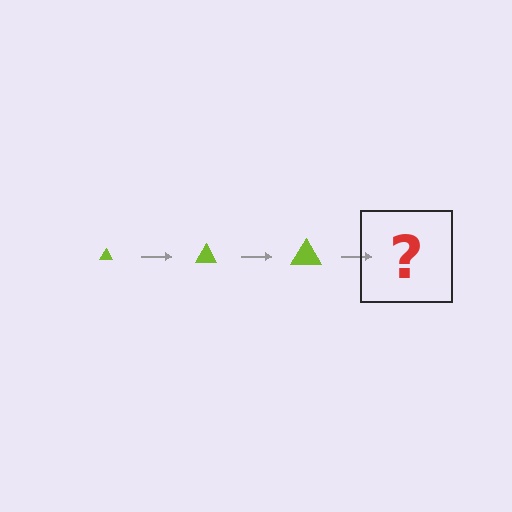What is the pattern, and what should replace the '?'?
The pattern is that the triangle gets progressively larger each step. The '?' should be a lime triangle, larger than the previous one.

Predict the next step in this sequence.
The next step is a lime triangle, larger than the previous one.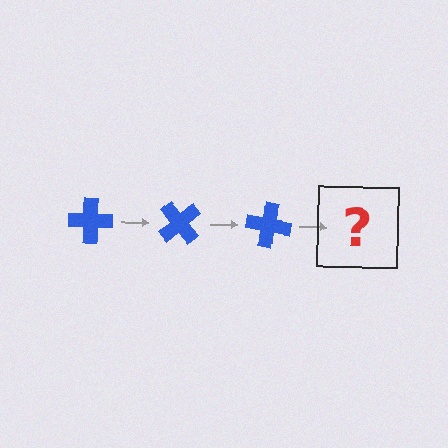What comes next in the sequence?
The next element should be a blue cross rotated 150 degrees.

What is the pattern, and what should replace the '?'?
The pattern is that the cross rotates 50 degrees each step. The '?' should be a blue cross rotated 150 degrees.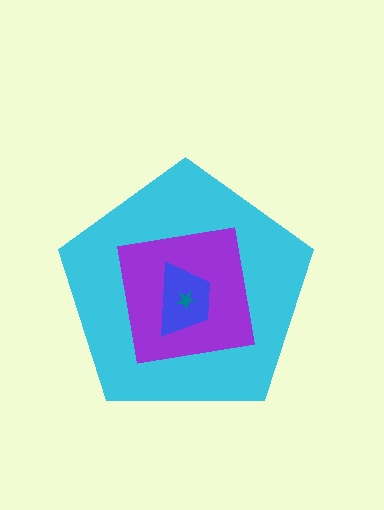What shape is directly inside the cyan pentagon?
The purple square.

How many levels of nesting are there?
4.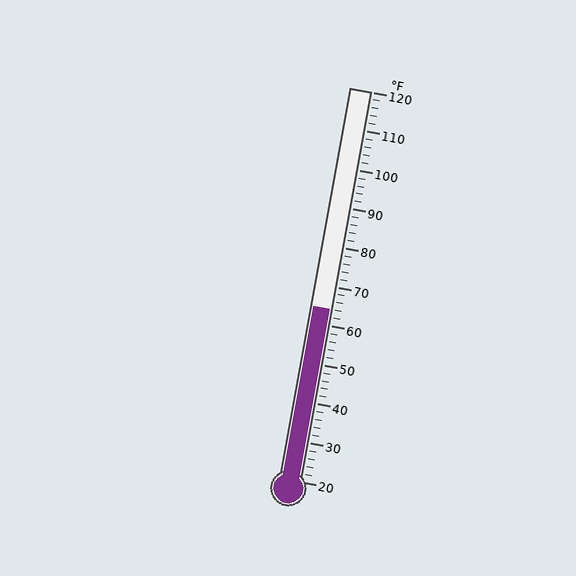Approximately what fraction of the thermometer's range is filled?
The thermometer is filled to approximately 45% of its range.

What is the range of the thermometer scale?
The thermometer scale ranges from 20°F to 120°F.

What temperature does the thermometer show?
The thermometer shows approximately 64°F.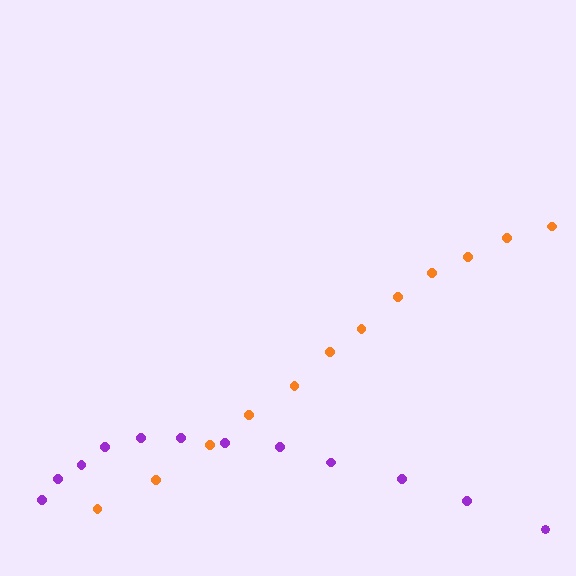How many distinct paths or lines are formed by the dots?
There are 2 distinct paths.